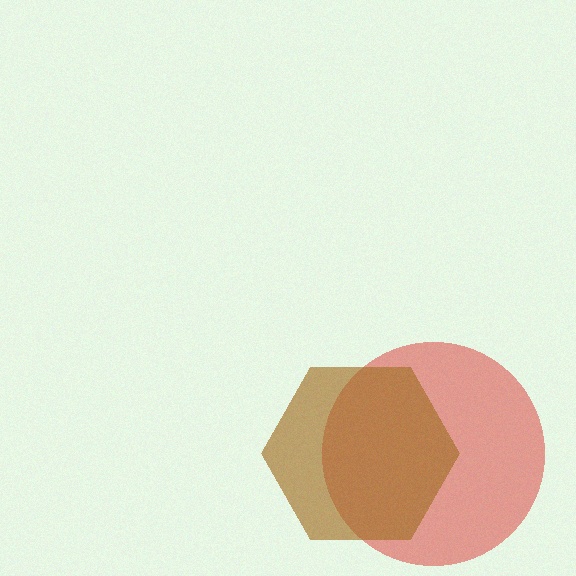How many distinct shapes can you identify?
There are 2 distinct shapes: a red circle, a brown hexagon.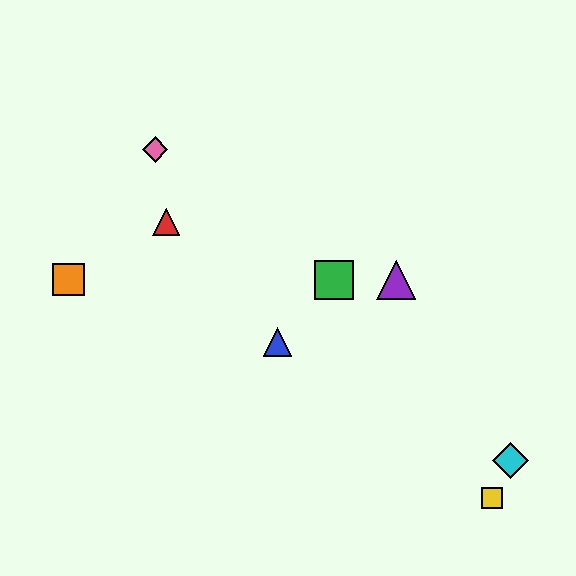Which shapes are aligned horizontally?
The green square, the purple triangle, the orange square are aligned horizontally.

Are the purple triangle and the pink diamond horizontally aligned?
No, the purple triangle is at y≈280 and the pink diamond is at y≈150.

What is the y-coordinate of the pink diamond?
The pink diamond is at y≈150.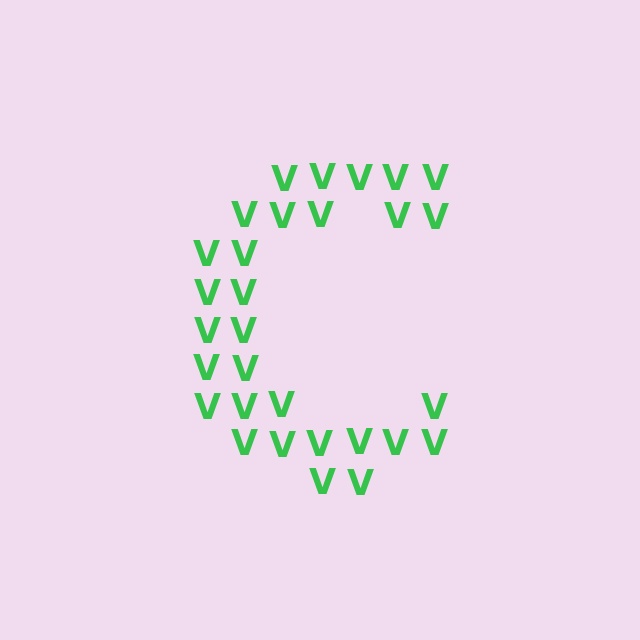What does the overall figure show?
The overall figure shows the letter C.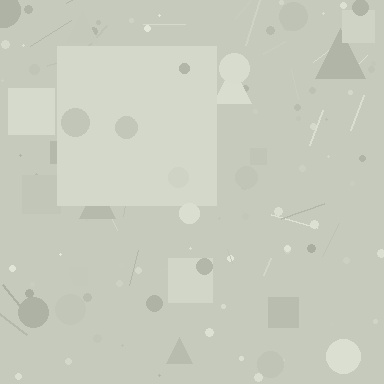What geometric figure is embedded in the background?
A square is embedded in the background.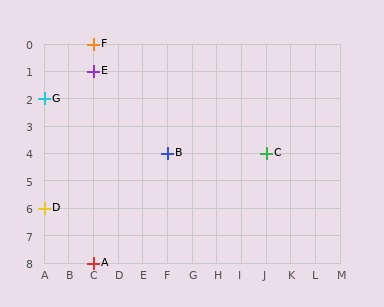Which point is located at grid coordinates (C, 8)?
Point A is at (C, 8).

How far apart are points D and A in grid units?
Points D and A are 2 columns and 2 rows apart (about 2.8 grid units diagonally).